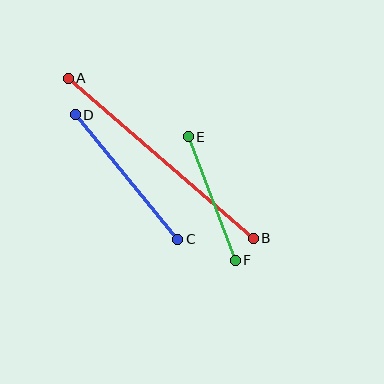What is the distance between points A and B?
The distance is approximately 245 pixels.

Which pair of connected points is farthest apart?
Points A and B are farthest apart.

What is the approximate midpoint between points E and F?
The midpoint is at approximately (212, 198) pixels.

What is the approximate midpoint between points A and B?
The midpoint is at approximately (161, 158) pixels.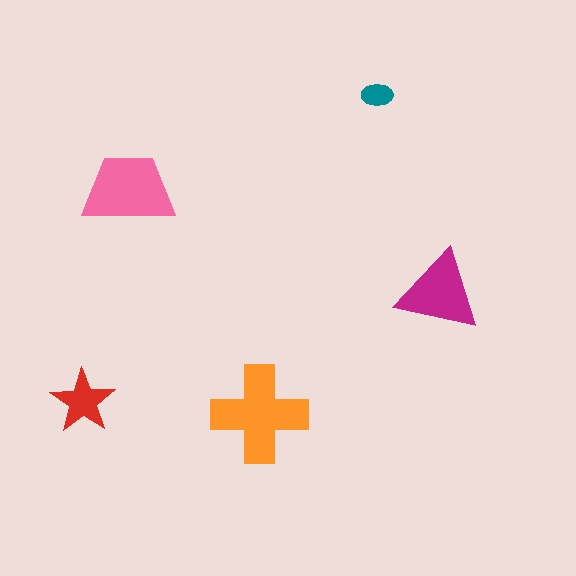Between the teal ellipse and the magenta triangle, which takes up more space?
The magenta triangle.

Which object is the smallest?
The teal ellipse.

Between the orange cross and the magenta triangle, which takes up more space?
The orange cross.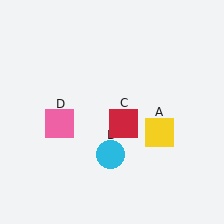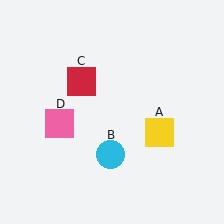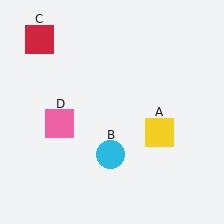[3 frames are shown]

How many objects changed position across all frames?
1 object changed position: red square (object C).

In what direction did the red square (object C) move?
The red square (object C) moved up and to the left.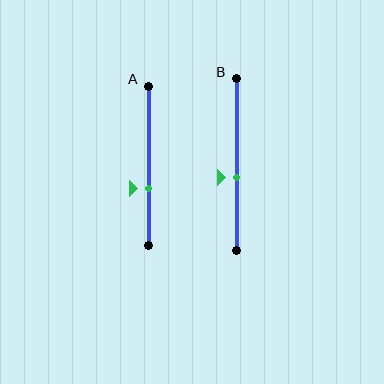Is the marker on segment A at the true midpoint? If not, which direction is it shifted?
No, the marker on segment A is shifted downward by about 14% of the segment length.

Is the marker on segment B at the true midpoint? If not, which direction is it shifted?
No, the marker on segment B is shifted downward by about 8% of the segment length.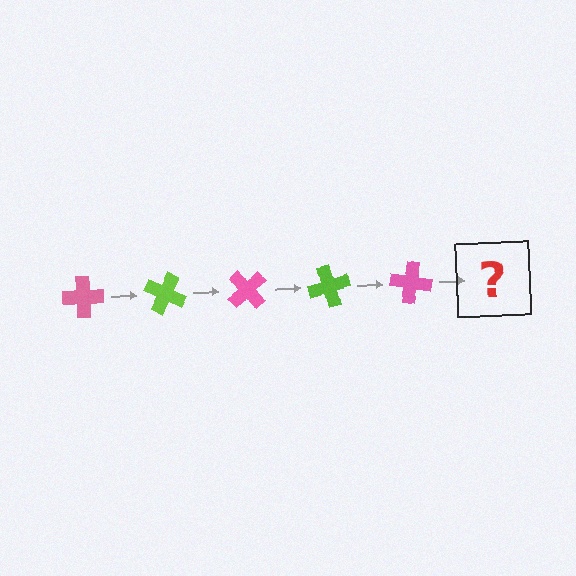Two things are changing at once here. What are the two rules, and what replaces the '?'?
The two rules are that it rotates 25 degrees each step and the color cycles through pink and lime. The '?' should be a lime cross, rotated 125 degrees from the start.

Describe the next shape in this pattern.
It should be a lime cross, rotated 125 degrees from the start.